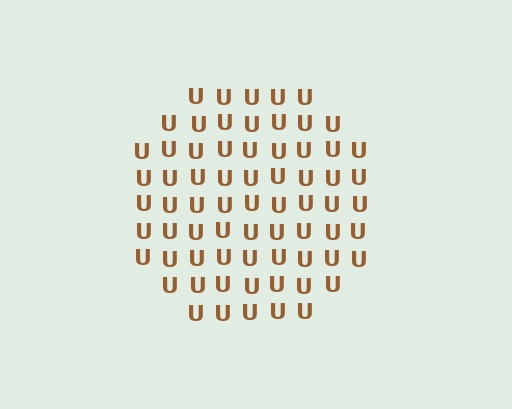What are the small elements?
The small elements are letter U's.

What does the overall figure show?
The overall figure shows a circle.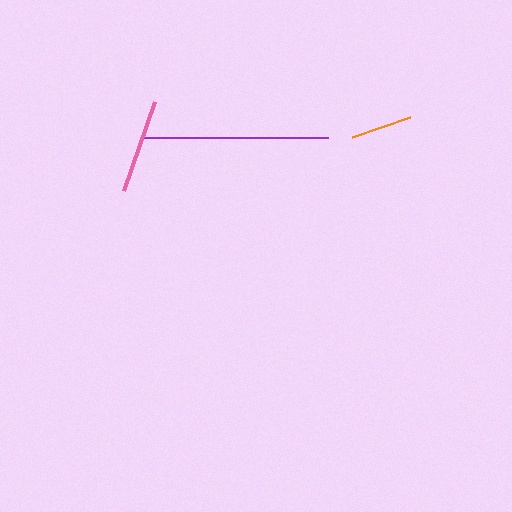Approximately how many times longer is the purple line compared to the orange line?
The purple line is approximately 3.0 times the length of the orange line.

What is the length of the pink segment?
The pink segment is approximately 94 pixels long.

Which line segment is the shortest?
The orange line is the shortest at approximately 61 pixels.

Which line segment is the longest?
The purple line is the longest at approximately 185 pixels.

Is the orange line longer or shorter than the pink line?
The pink line is longer than the orange line.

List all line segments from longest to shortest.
From longest to shortest: purple, pink, orange.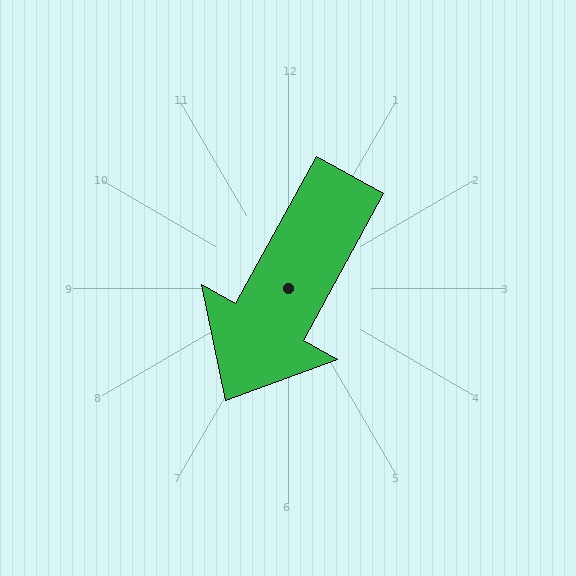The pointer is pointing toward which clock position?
Roughly 7 o'clock.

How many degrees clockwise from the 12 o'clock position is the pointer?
Approximately 209 degrees.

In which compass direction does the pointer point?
Southwest.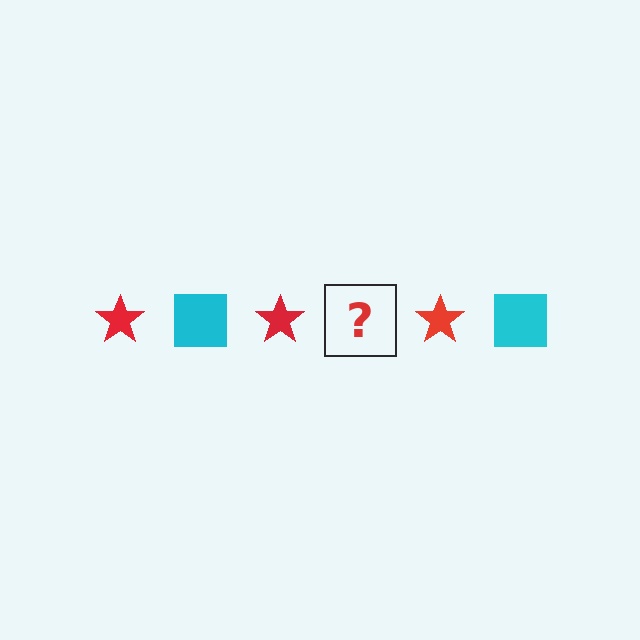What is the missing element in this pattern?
The missing element is a cyan square.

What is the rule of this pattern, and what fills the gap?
The rule is that the pattern alternates between red star and cyan square. The gap should be filled with a cyan square.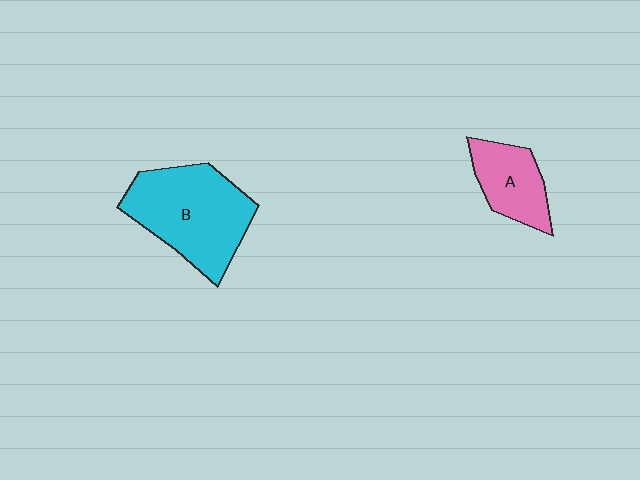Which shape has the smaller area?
Shape A (pink).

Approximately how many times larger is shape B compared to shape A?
Approximately 2.0 times.